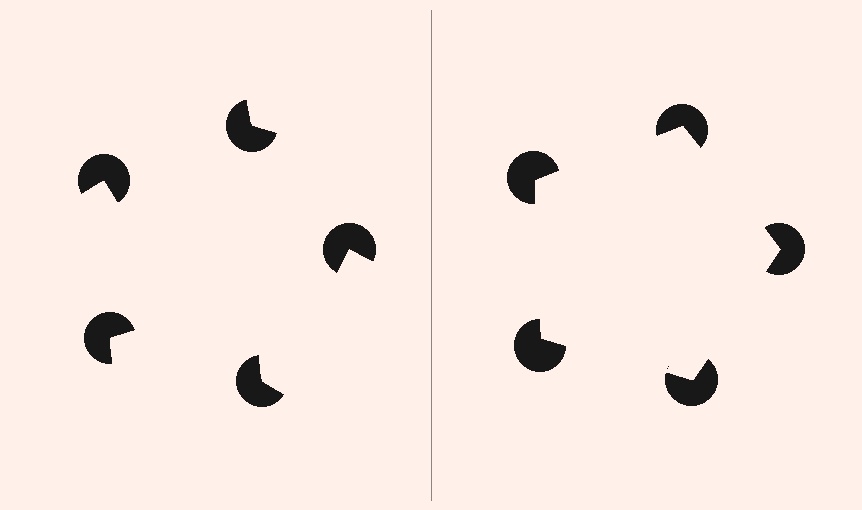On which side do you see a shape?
An illusory pentagon appears on the right side. On the left side the wedge cuts are rotated, so no coherent shape forms.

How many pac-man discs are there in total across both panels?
10 — 5 on each side.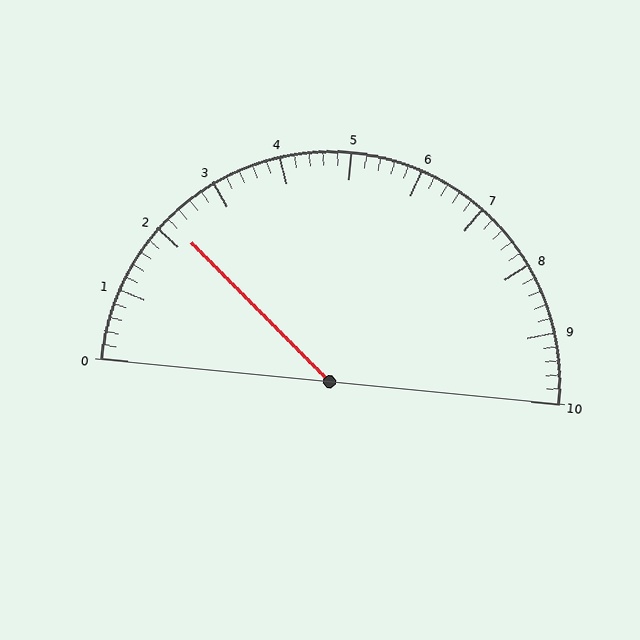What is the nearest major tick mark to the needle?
The nearest major tick mark is 2.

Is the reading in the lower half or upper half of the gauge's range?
The reading is in the lower half of the range (0 to 10).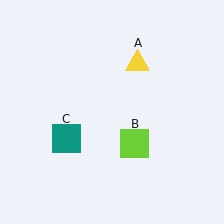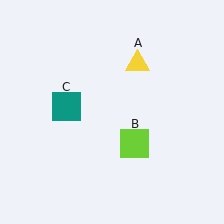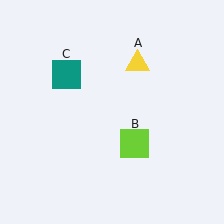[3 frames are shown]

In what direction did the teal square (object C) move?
The teal square (object C) moved up.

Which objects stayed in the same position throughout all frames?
Yellow triangle (object A) and lime square (object B) remained stationary.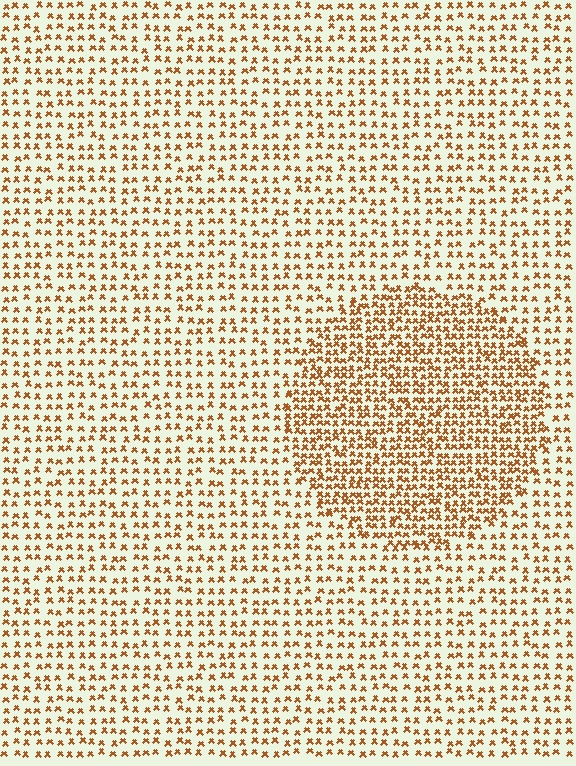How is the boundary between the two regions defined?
The boundary is defined by a change in element density (approximately 1.9x ratio). All elements are the same color, size, and shape.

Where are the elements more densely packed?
The elements are more densely packed inside the circle boundary.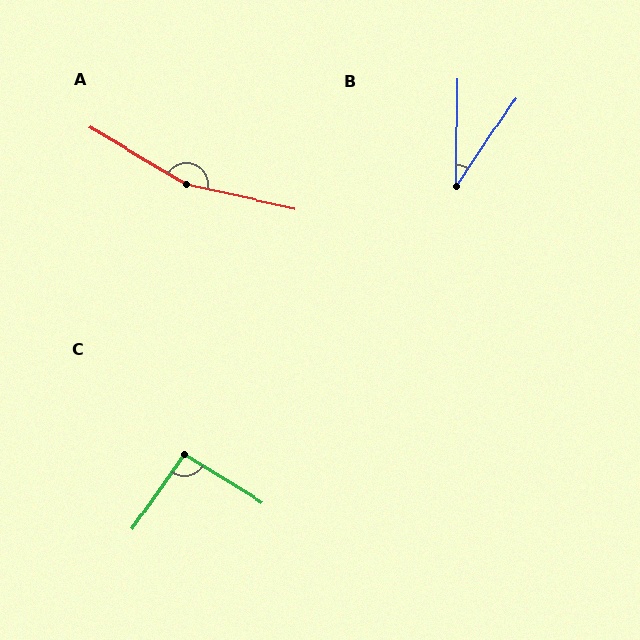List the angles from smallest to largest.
B (33°), C (93°), A (162°).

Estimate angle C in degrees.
Approximately 93 degrees.